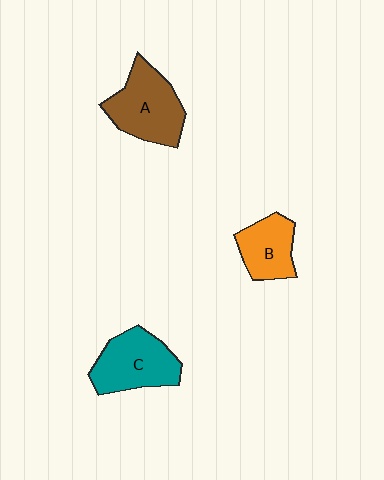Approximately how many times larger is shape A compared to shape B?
Approximately 1.5 times.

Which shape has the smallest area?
Shape B (orange).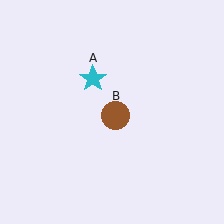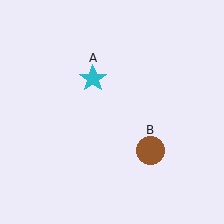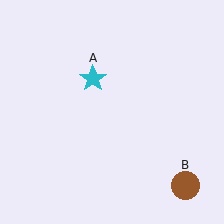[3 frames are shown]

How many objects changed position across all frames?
1 object changed position: brown circle (object B).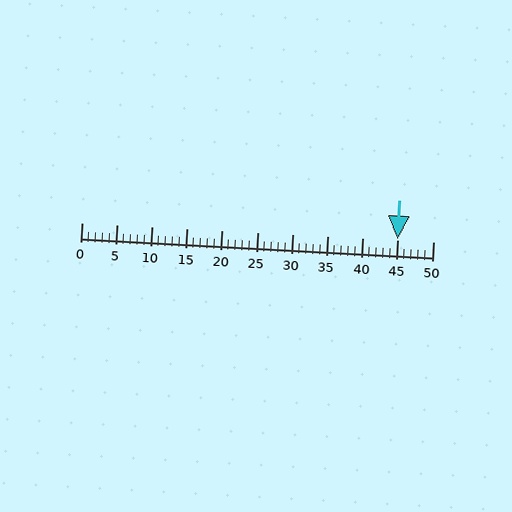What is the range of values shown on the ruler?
The ruler shows values from 0 to 50.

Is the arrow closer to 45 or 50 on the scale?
The arrow is closer to 45.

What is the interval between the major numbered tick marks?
The major tick marks are spaced 5 units apart.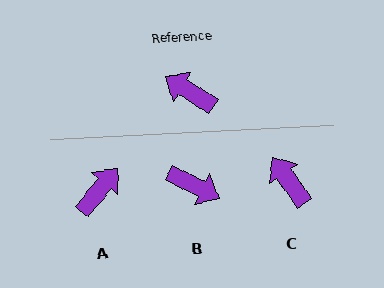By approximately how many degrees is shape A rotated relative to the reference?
Approximately 98 degrees clockwise.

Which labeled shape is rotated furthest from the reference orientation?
B, about 175 degrees away.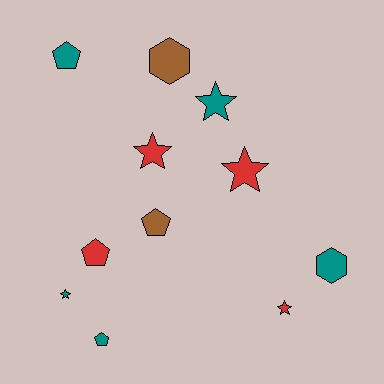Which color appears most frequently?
Teal, with 5 objects.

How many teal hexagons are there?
There is 1 teal hexagon.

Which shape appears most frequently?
Star, with 5 objects.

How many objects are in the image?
There are 11 objects.